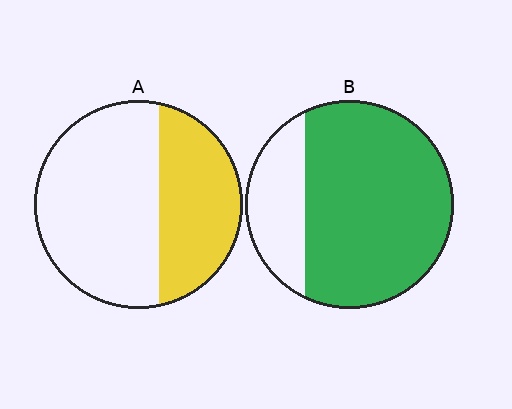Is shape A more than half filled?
No.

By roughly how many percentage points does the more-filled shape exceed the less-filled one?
By roughly 40 percentage points (B over A).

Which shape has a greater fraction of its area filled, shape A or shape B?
Shape B.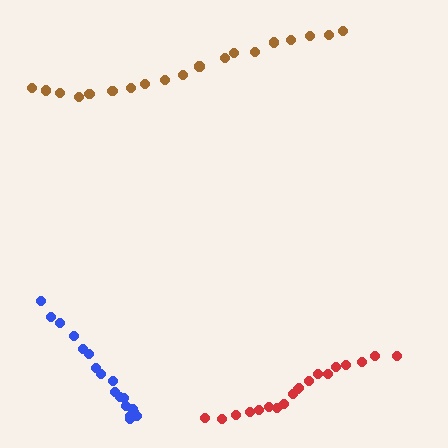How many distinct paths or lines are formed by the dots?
There are 3 distinct paths.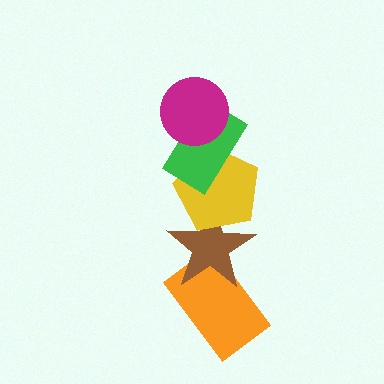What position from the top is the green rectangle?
The green rectangle is 2nd from the top.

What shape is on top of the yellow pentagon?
The green rectangle is on top of the yellow pentagon.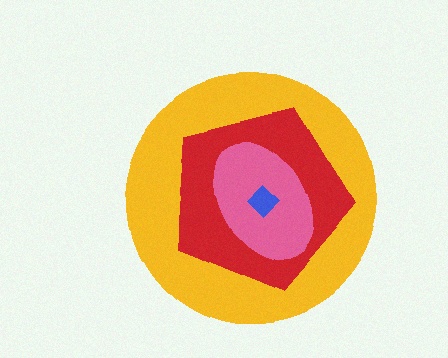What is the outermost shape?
The yellow circle.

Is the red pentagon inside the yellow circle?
Yes.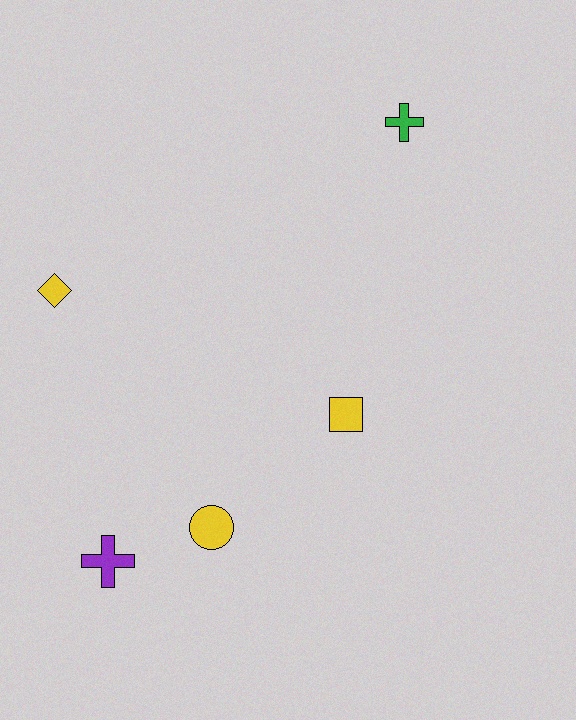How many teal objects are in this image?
There are no teal objects.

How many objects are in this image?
There are 5 objects.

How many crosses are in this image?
There are 2 crosses.